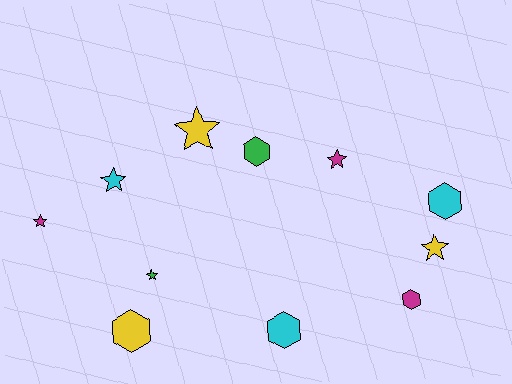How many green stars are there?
There is 1 green star.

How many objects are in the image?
There are 11 objects.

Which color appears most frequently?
Cyan, with 3 objects.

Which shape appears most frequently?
Star, with 6 objects.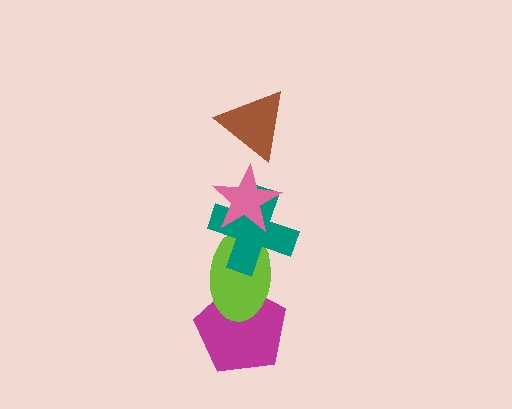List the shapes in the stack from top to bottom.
From top to bottom: the brown triangle, the pink star, the teal cross, the lime ellipse, the magenta pentagon.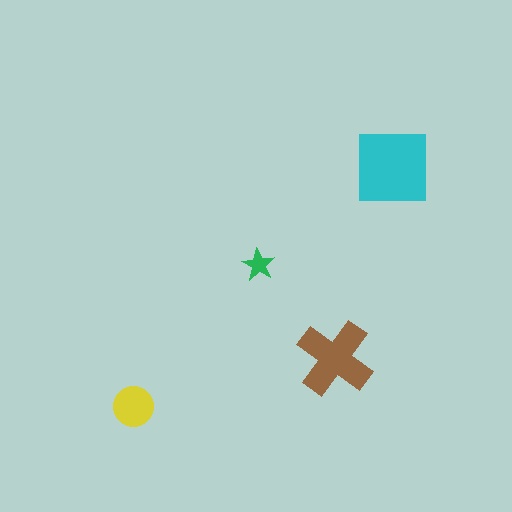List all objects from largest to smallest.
The cyan square, the brown cross, the yellow circle, the green star.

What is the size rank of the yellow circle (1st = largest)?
3rd.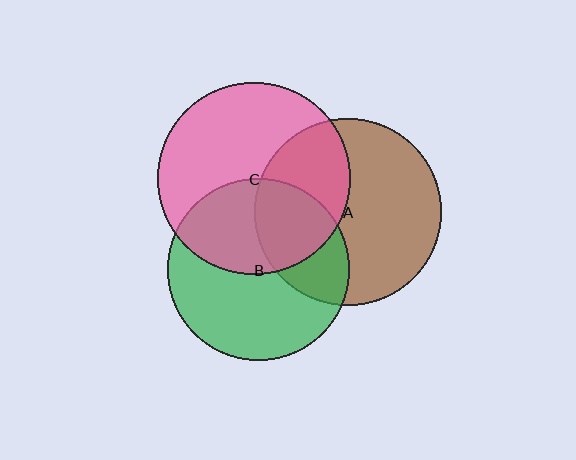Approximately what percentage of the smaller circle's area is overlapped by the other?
Approximately 30%.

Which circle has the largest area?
Circle C (pink).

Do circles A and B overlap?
Yes.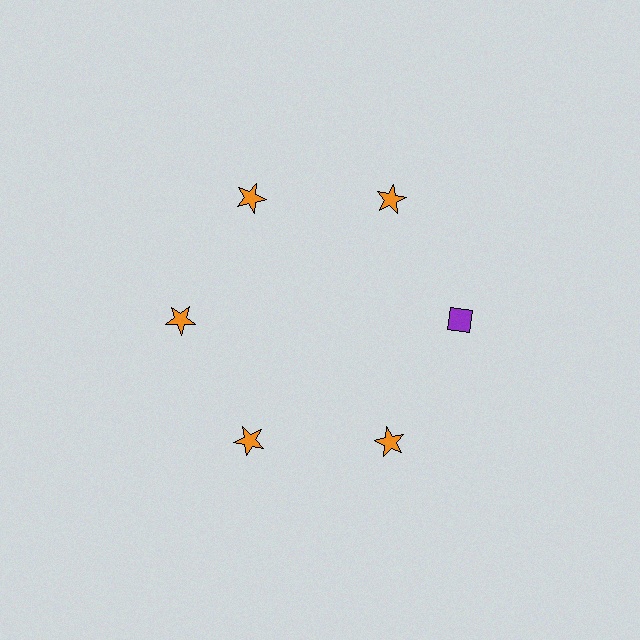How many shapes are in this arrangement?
There are 6 shapes arranged in a ring pattern.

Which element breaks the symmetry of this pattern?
The purple diamond at roughly the 3 o'clock position breaks the symmetry. All other shapes are orange stars.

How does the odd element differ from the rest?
It differs in both color (purple instead of orange) and shape (diamond instead of star).